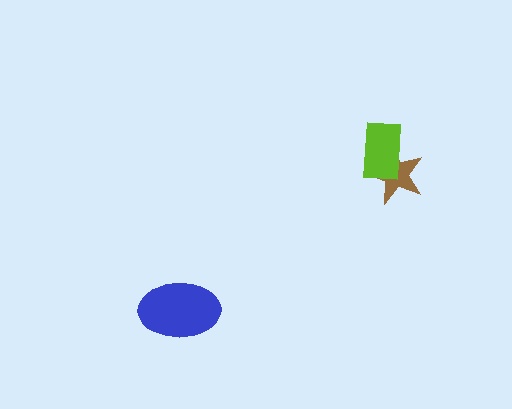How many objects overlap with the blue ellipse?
0 objects overlap with the blue ellipse.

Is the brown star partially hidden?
Yes, it is partially covered by another shape.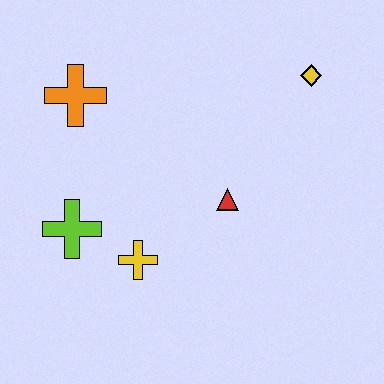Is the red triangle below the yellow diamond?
Yes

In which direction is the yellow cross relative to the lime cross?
The yellow cross is to the right of the lime cross.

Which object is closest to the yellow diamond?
The red triangle is closest to the yellow diamond.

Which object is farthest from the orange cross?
The yellow diamond is farthest from the orange cross.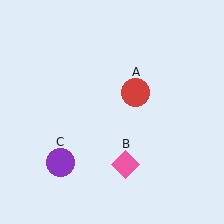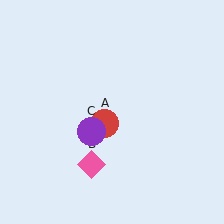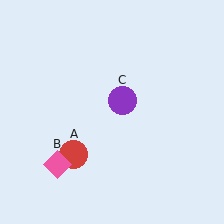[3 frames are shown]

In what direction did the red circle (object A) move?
The red circle (object A) moved down and to the left.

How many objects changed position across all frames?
3 objects changed position: red circle (object A), pink diamond (object B), purple circle (object C).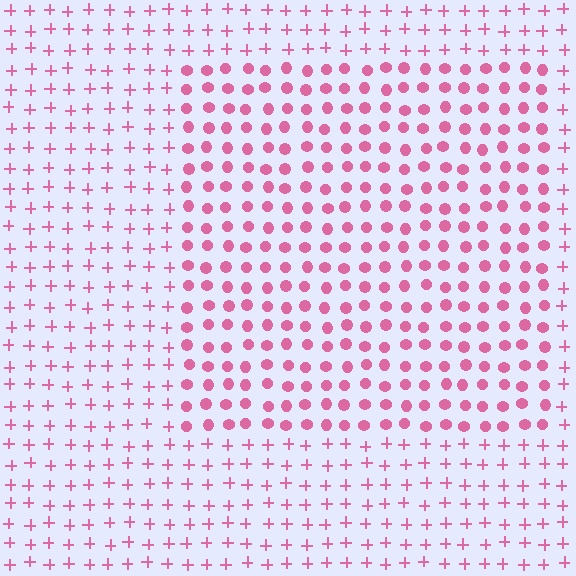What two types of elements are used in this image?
The image uses circles inside the rectangle region and plus signs outside it.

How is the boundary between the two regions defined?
The boundary is defined by a change in element shape: circles inside vs. plus signs outside. All elements share the same color and spacing.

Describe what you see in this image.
The image is filled with small pink elements arranged in a uniform grid. A rectangle-shaped region contains circles, while the surrounding area contains plus signs. The boundary is defined purely by the change in element shape.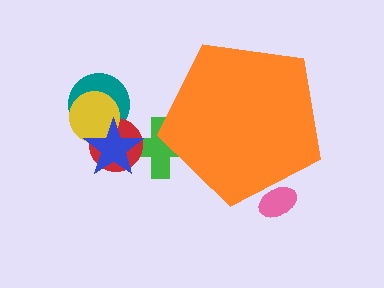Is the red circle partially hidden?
No, the red circle is fully visible.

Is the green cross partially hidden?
Yes, the green cross is partially hidden behind the orange pentagon.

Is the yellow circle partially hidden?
No, the yellow circle is fully visible.